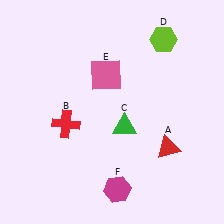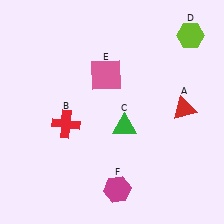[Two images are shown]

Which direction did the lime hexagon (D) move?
The lime hexagon (D) moved right.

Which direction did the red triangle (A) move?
The red triangle (A) moved up.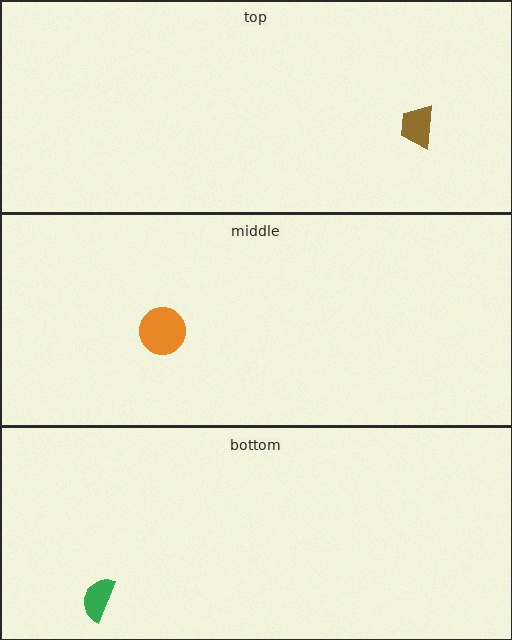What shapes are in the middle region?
The orange circle.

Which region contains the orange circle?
The middle region.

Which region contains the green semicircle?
The bottom region.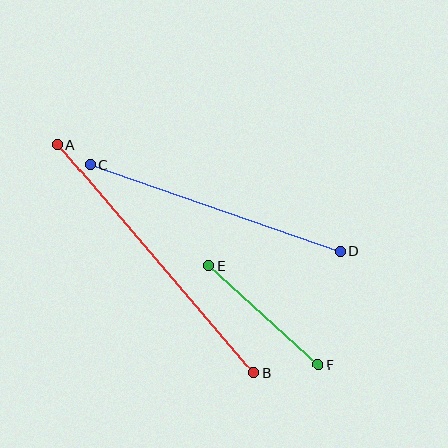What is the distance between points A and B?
The distance is approximately 301 pixels.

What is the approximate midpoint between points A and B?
The midpoint is at approximately (155, 258) pixels.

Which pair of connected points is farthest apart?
Points A and B are farthest apart.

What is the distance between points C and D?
The distance is approximately 264 pixels.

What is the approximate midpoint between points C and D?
The midpoint is at approximately (215, 208) pixels.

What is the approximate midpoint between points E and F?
The midpoint is at approximately (263, 315) pixels.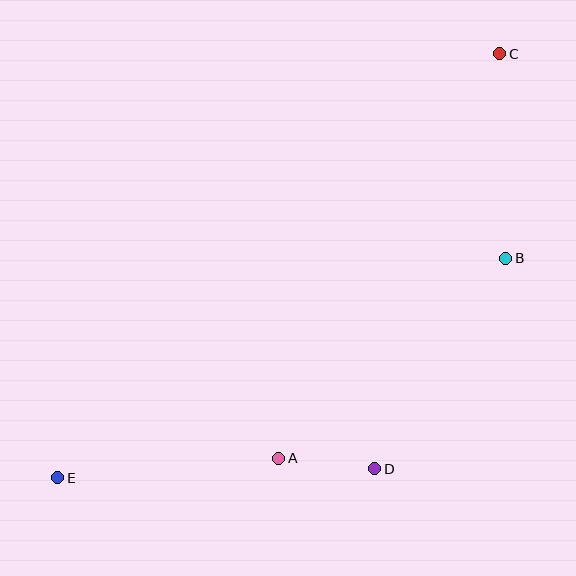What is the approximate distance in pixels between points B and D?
The distance between B and D is approximately 248 pixels.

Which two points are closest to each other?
Points A and D are closest to each other.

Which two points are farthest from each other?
Points C and E are farthest from each other.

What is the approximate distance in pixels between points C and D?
The distance between C and D is approximately 434 pixels.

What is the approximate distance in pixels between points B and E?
The distance between B and E is approximately 499 pixels.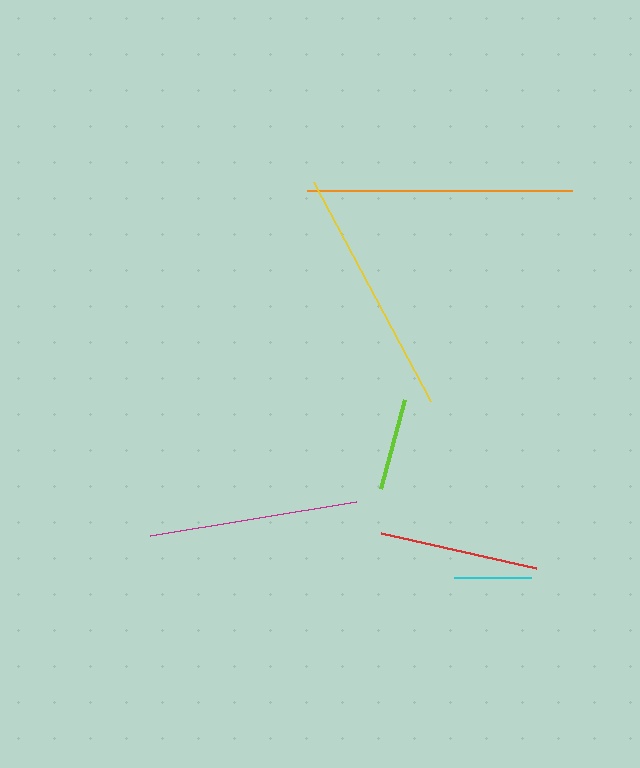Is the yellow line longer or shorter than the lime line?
The yellow line is longer than the lime line.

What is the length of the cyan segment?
The cyan segment is approximately 77 pixels long.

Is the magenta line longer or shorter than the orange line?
The orange line is longer than the magenta line.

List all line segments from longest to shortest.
From longest to shortest: orange, yellow, magenta, red, lime, cyan.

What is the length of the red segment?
The red segment is approximately 159 pixels long.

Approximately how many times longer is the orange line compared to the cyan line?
The orange line is approximately 3.4 times the length of the cyan line.